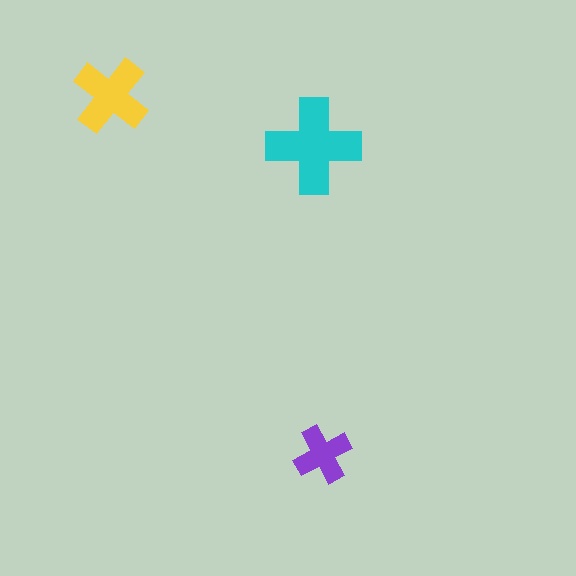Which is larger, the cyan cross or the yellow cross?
The cyan one.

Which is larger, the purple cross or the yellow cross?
The yellow one.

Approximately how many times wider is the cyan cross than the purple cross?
About 1.5 times wider.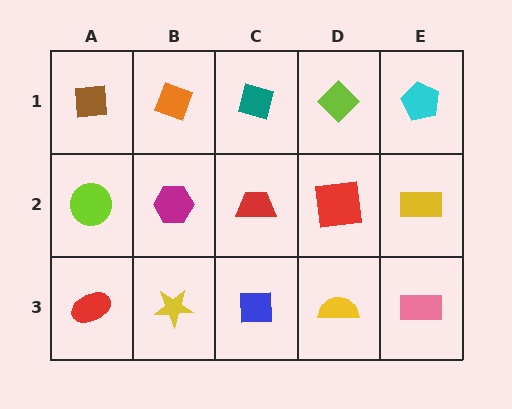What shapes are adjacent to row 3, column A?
A lime circle (row 2, column A), a yellow star (row 3, column B).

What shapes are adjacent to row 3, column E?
A yellow rectangle (row 2, column E), a yellow semicircle (row 3, column D).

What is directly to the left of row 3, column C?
A yellow star.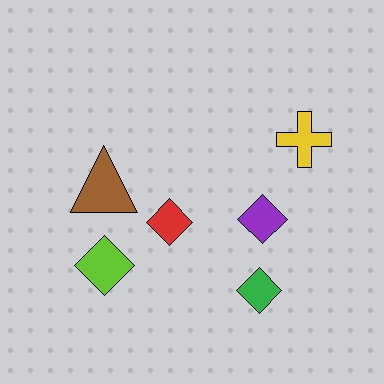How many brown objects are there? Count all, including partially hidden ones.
There is 1 brown object.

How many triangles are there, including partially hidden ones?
There is 1 triangle.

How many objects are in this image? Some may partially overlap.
There are 6 objects.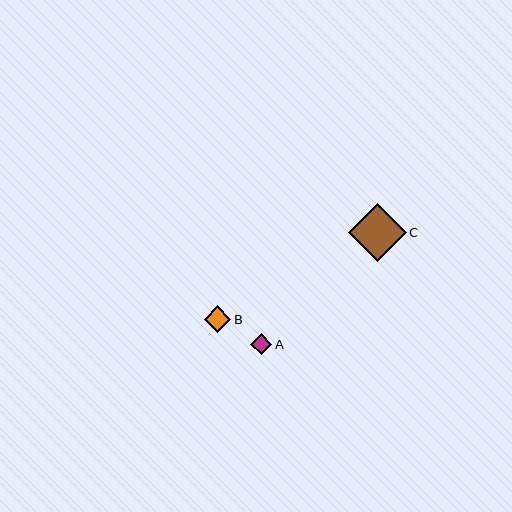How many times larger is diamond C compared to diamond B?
Diamond C is approximately 2.2 times the size of diamond B.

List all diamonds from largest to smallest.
From largest to smallest: C, B, A.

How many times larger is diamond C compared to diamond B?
Diamond C is approximately 2.2 times the size of diamond B.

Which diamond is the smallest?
Diamond A is the smallest with a size of approximately 21 pixels.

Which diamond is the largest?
Diamond C is the largest with a size of approximately 58 pixels.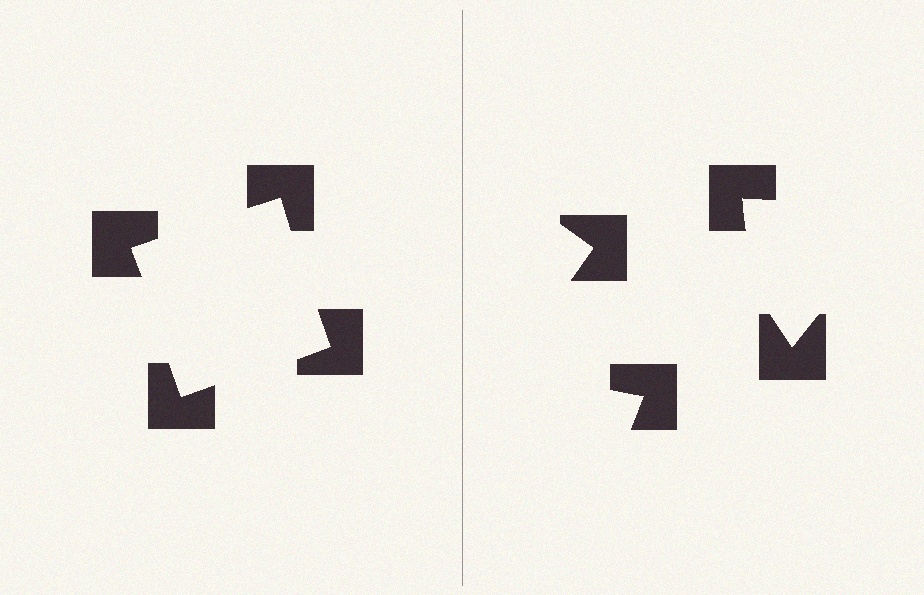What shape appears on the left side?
An illusory square.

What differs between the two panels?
The notched squares are positioned identically on both sides; only the wedge orientations differ. On the left they align to a square; on the right they are misaligned.